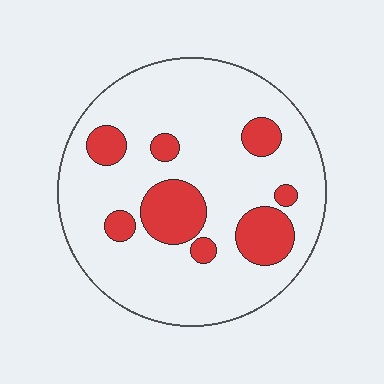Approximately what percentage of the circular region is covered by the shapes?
Approximately 20%.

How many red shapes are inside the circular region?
8.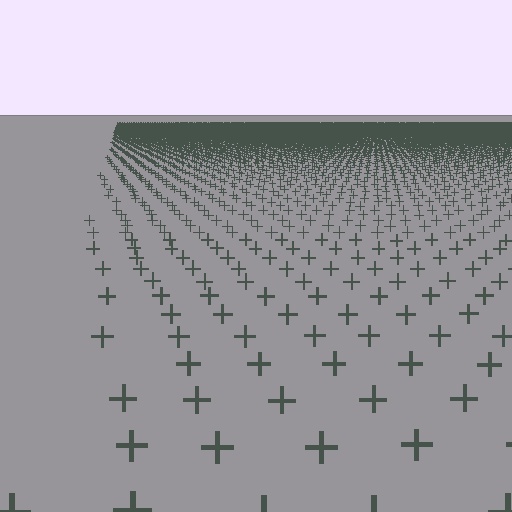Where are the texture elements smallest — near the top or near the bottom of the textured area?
Near the top.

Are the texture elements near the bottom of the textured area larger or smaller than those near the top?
Larger. Near the bottom, elements are closer to the viewer and appear at a bigger on-screen size.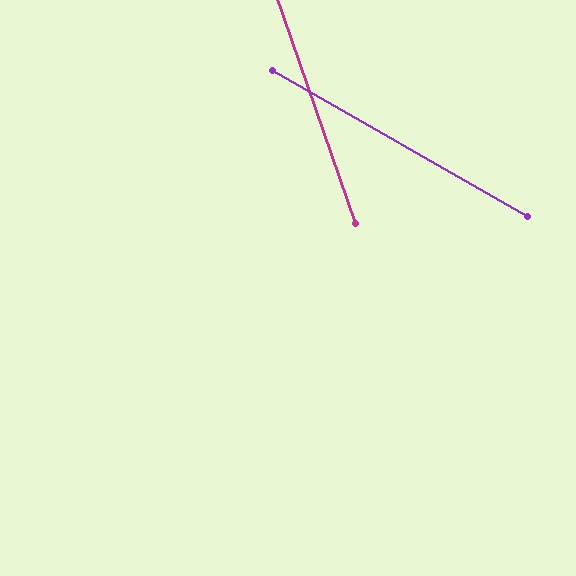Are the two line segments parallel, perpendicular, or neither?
Neither parallel nor perpendicular — they differ by about 41°.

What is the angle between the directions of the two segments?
Approximately 41 degrees.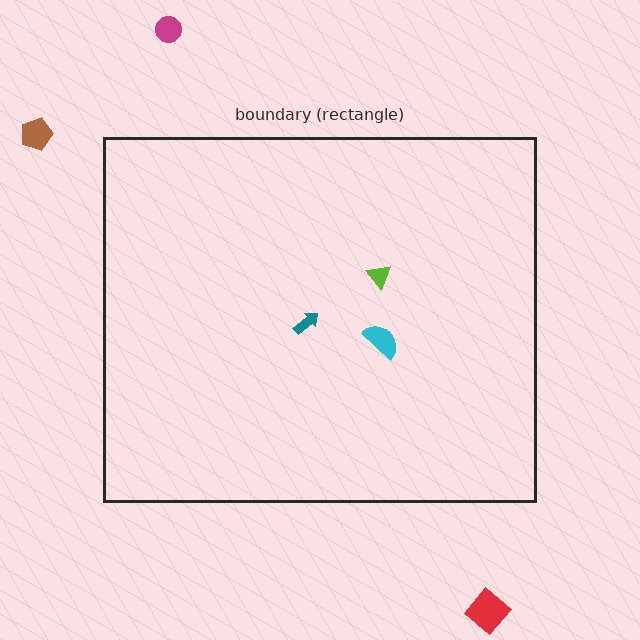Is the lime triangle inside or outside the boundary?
Inside.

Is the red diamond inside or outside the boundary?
Outside.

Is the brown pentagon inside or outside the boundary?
Outside.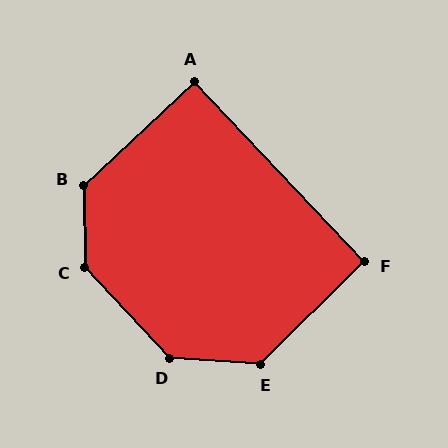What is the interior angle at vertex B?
Approximately 132 degrees (obtuse).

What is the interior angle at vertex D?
Approximately 136 degrees (obtuse).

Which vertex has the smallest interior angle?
A, at approximately 90 degrees.